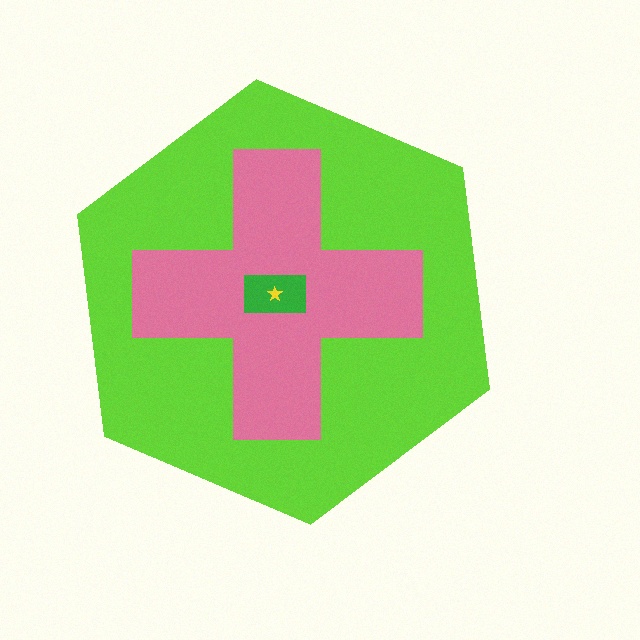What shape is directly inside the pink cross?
The green rectangle.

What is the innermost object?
The yellow star.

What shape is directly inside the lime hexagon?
The pink cross.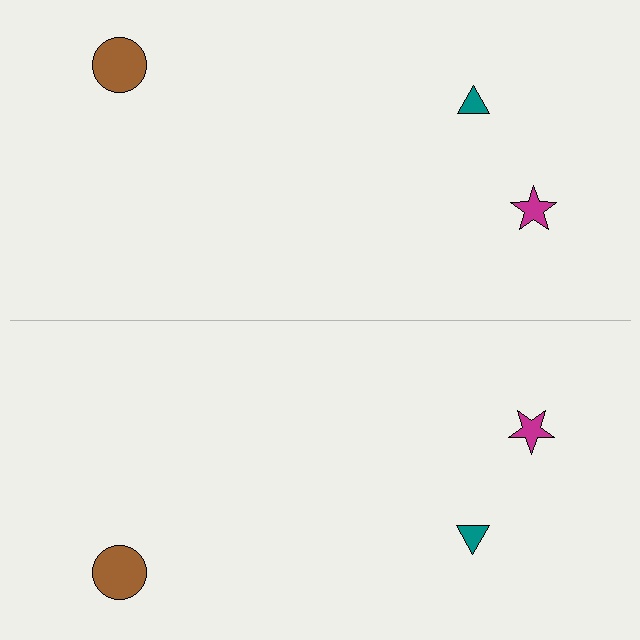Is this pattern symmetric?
Yes, this pattern has bilateral (reflection) symmetry.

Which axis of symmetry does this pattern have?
The pattern has a horizontal axis of symmetry running through the center of the image.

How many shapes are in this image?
There are 6 shapes in this image.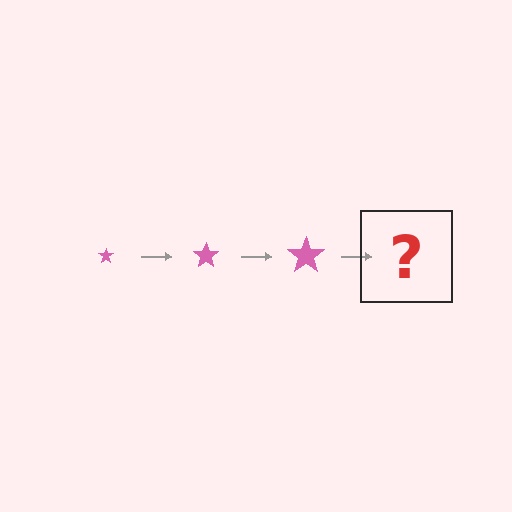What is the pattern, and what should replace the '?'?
The pattern is that the star gets progressively larger each step. The '?' should be a pink star, larger than the previous one.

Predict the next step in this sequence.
The next step is a pink star, larger than the previous one.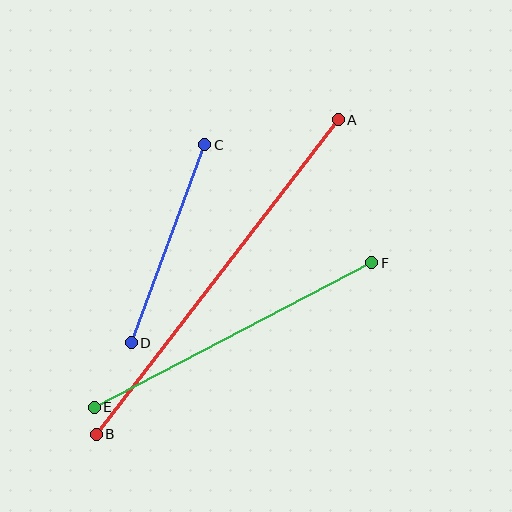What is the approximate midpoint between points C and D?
The midpoint is at approximately (168, 244) pixels.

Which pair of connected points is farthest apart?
Points A and B are farthest apart.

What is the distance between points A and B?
The distance is approximately 397 pixels.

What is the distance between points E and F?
The distance is approximately 313 pixels.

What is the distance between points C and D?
The distance is approximately 211 pixels.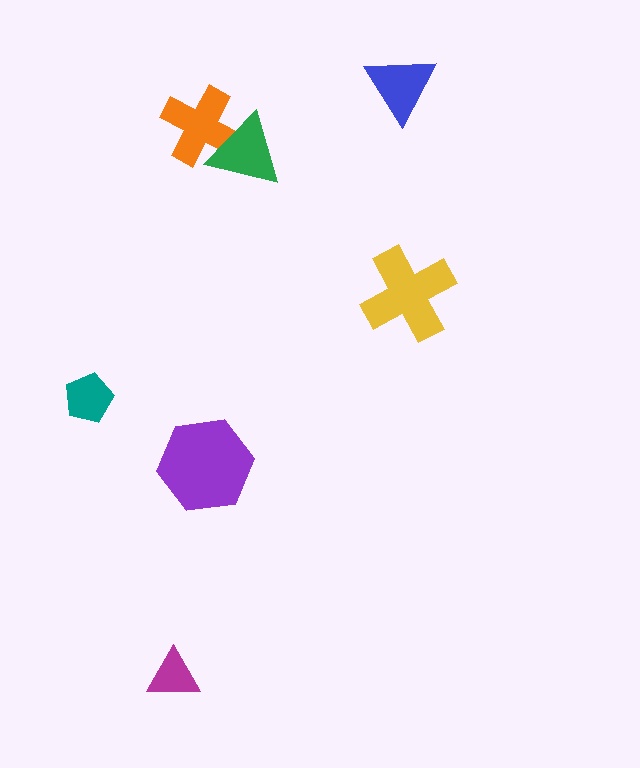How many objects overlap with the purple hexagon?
0 objects overlap with the purple hexagon.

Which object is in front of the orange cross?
The green triangle is in front of the orange cross.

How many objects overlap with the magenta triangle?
0 objects overlap with the magenta triangle.